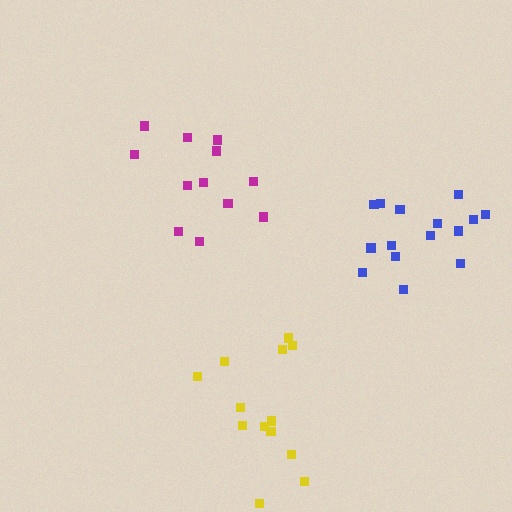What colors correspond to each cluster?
The clusters are colored: yellow, blue, magenta.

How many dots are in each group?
Group 1: 13 dots, Group 2: 15 dots, Group 3: 12 dots (40 total).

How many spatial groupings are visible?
There are 3 spatial groupings.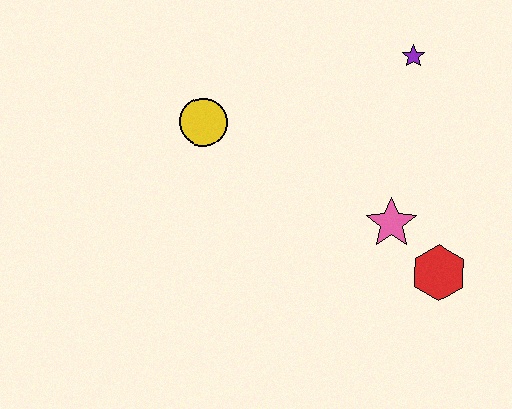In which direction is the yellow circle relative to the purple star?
The yellow circle is to the left of the purple star.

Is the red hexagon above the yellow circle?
No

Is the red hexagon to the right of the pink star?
Yes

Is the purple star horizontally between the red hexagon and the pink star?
Yes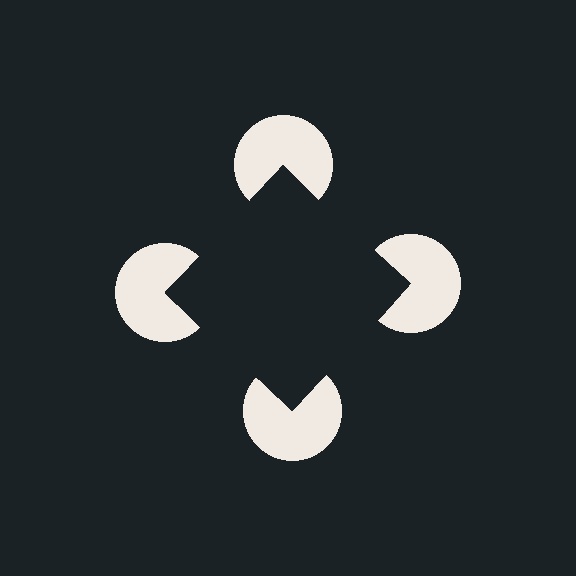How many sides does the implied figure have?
4 sides.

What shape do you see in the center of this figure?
An illusory square — its edges are inferred from the aligned wedge cuts in the pac-man discs, not physically drawn.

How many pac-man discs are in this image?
There are 4 — one at each vertex of the illusory square.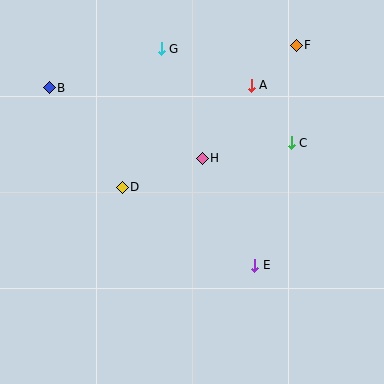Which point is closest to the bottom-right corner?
Point E is closest to the bottom-right corner.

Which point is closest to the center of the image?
Point H at (202, 158) is closest to the center.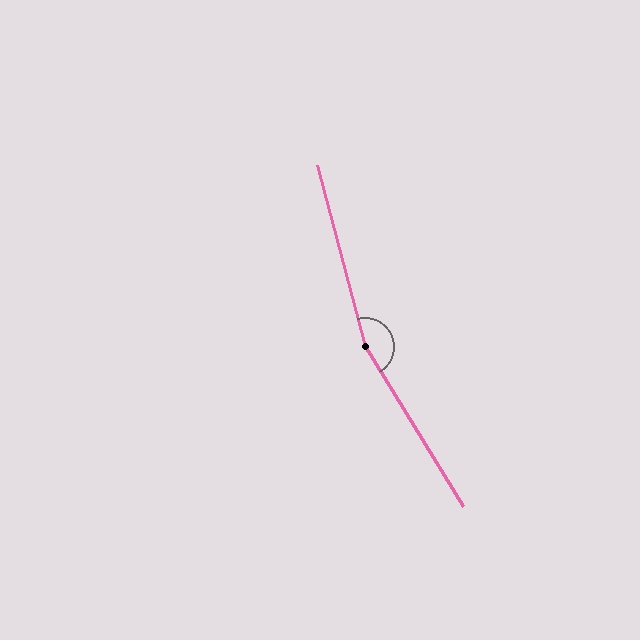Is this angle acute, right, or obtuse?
It is obtuse.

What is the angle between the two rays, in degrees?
Approximately 163 degrees.